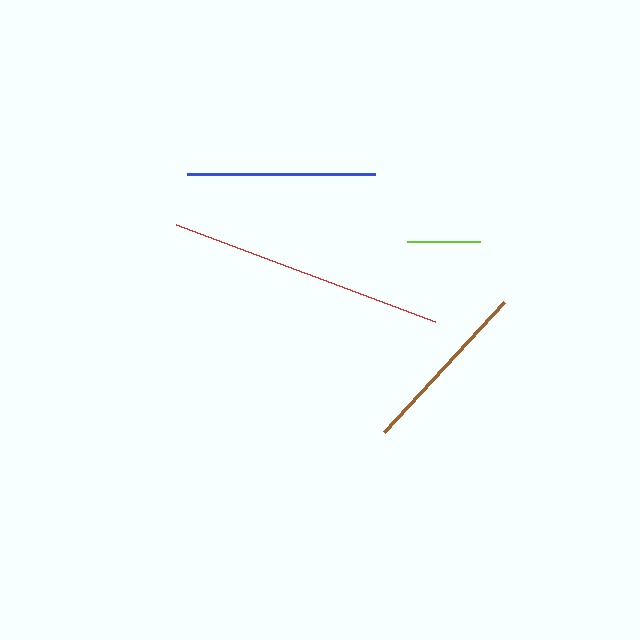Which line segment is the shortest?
The lime line is the shortest at approximately 73 pixels.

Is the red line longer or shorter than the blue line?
The red line is longer than the blue line.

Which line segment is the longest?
The red line is the longest at approximately 276 pixels.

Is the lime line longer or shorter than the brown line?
The brown line is longer than the lime line.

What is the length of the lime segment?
The lime segment is approximately 73 pixels long.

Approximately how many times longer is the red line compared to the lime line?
The red line is approximately 3.8 times the length of the lime line.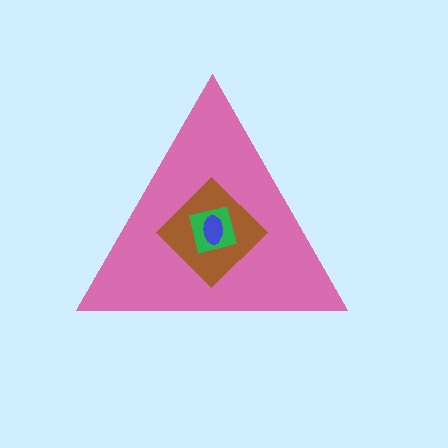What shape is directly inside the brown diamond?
The green square.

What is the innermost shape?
The blue ellipse.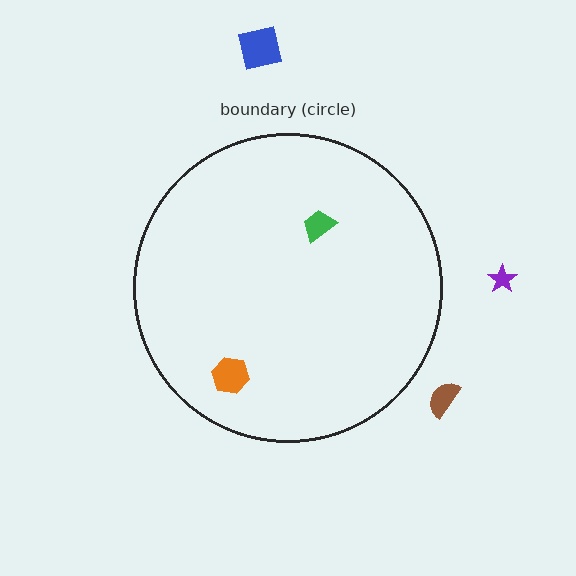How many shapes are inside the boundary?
2 inside, 3 outside.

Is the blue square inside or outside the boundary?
Outside.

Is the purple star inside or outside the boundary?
Outside.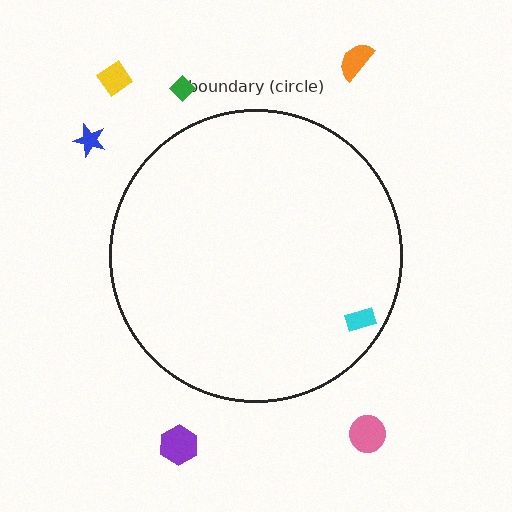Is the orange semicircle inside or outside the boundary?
Outside.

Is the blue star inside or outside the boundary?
Outside.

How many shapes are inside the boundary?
1 inside, 6 outside.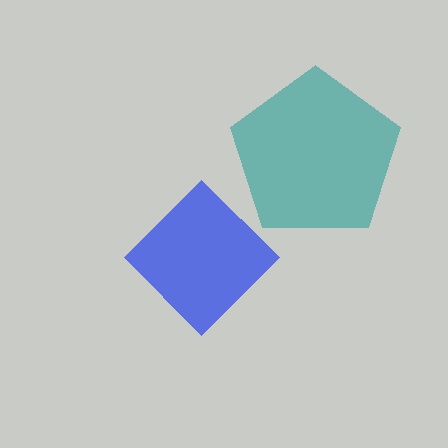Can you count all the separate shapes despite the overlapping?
Yes, there are 2 separate shapes.